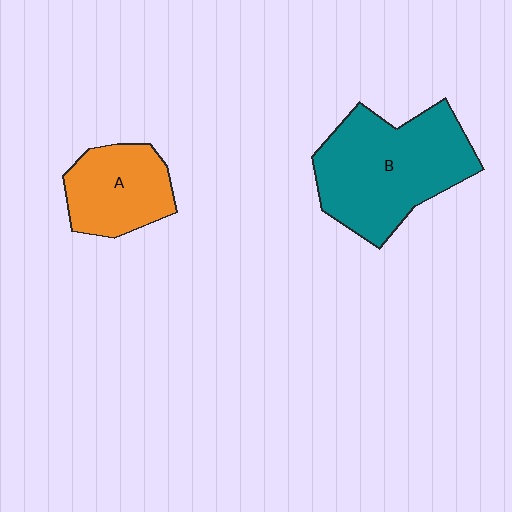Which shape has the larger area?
Shape B (teal).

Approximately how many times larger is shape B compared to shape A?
Approximately 1.8 times.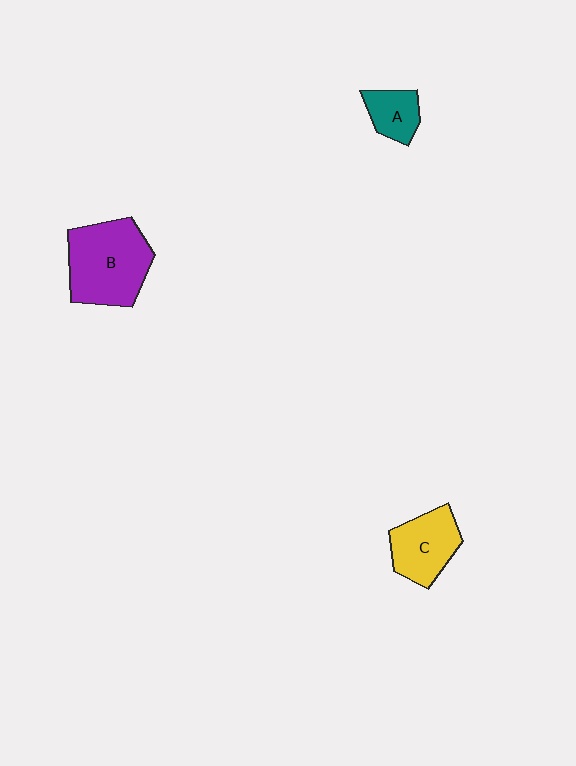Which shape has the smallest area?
Shape A (teal).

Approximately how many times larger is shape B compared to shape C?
Approximately 1.5 times.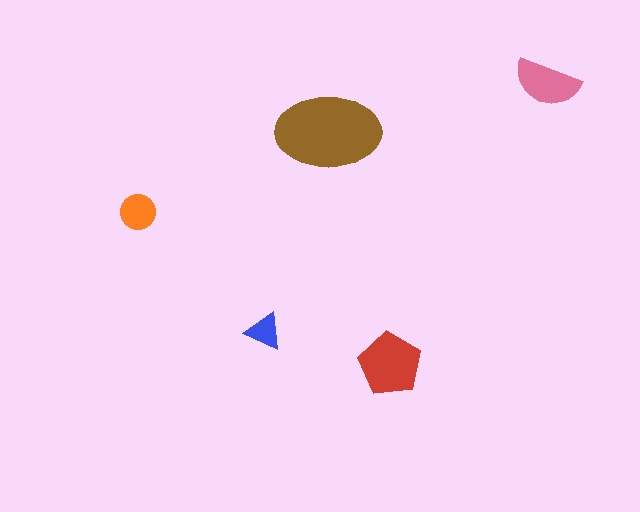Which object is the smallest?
The blue triangle.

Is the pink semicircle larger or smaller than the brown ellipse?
Smaller.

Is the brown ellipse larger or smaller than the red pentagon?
Larger.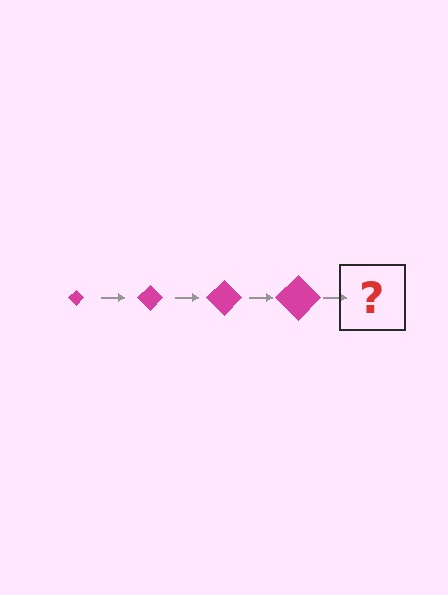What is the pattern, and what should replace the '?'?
The pattern is that the diamond gets progressively larger each step. The '?' should be a magenta diamond, larger than the previous one.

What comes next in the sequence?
The next element should be a magenta diamond, larger than the previous one.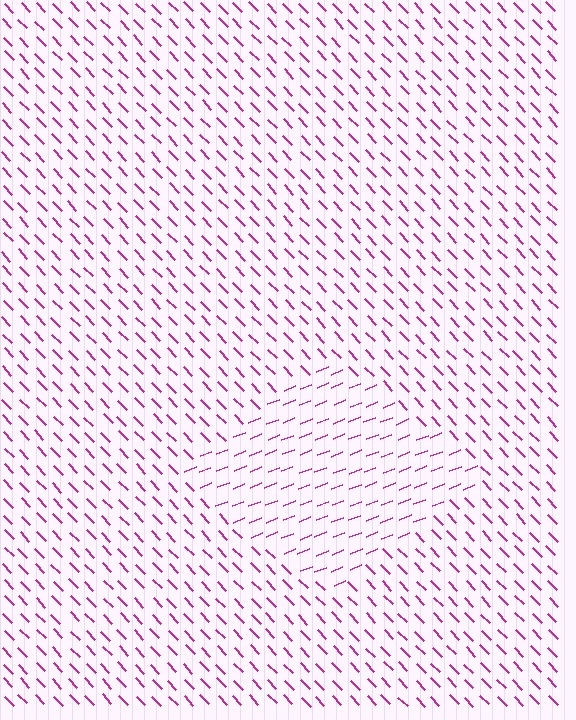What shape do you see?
I see a diamond.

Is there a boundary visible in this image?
Yes, there is a texture boundary formed by a change in line orientation.